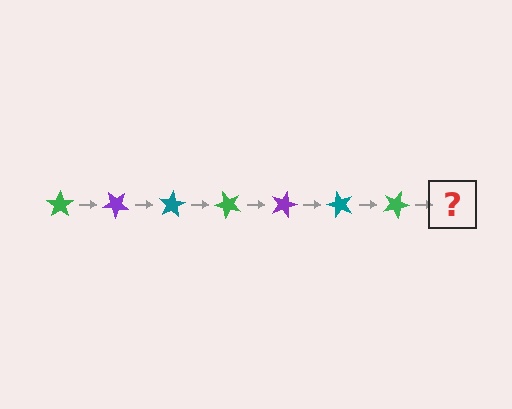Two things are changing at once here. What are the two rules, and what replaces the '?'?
The two rules are that it rotates 40 degrees each step and the color cycles through green, purple, and teal. The '?' should be a purple star, rotated 280 degrees from the start.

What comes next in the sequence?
The next element should be a purple star, rotated 280 degrees from the start.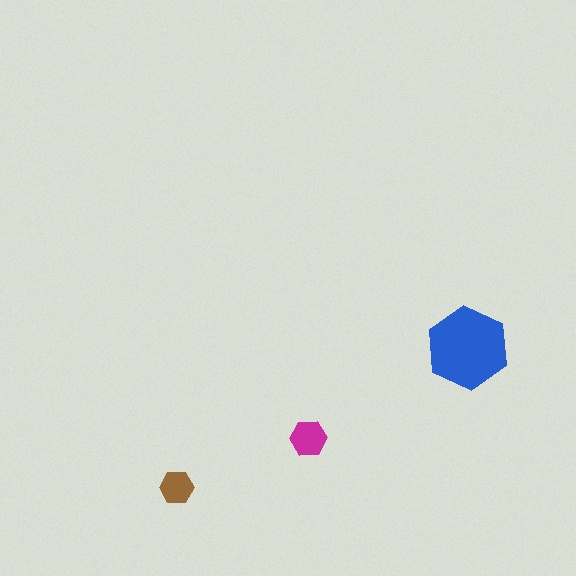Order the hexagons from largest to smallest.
the blue one, the magenta one, the brown one.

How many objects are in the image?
There are 3 objects in the image.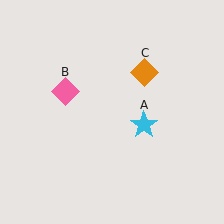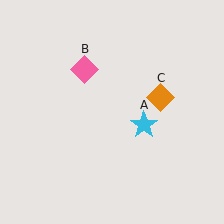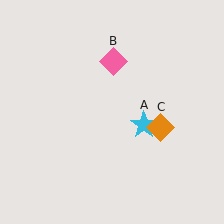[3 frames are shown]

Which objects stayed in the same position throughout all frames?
Cyan star (object A) remained stationary.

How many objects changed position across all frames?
2 objects changed position: pink diamond (object B), orange diamond (object C).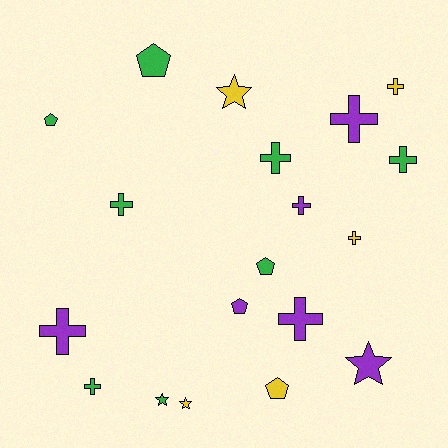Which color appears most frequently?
Green, with 8 objects.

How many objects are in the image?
There are 19 objects.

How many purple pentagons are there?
There is 1 purple pentagon.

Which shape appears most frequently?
Cross, with 10 objects.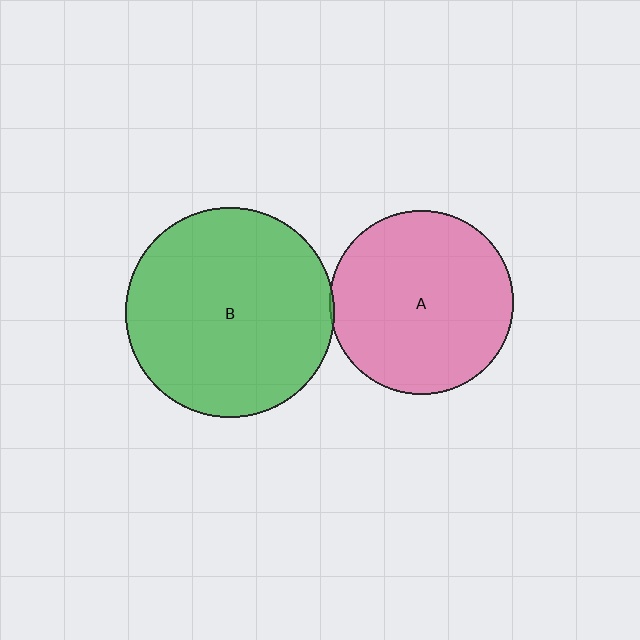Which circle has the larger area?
Circle B (green).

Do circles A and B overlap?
Yes.